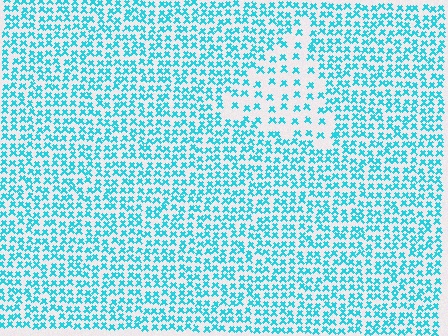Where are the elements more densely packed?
The elements are more densely packed outside the triangle boundary.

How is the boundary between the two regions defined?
The boundary is defined by a change in element density (approximately 2.2x ratio). All elements are the same color, size, and shape.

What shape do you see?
I see a triangle.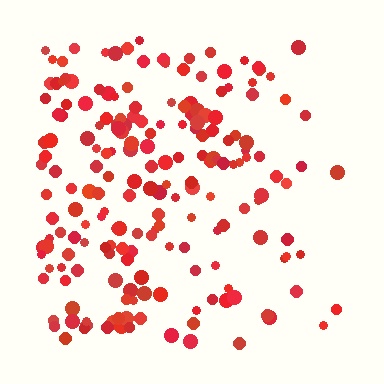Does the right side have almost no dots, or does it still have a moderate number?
Still a moderate number, just noticeably fewer than the left.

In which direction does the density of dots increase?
From right to left, with the left side densest.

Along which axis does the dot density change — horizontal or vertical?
Horizontal.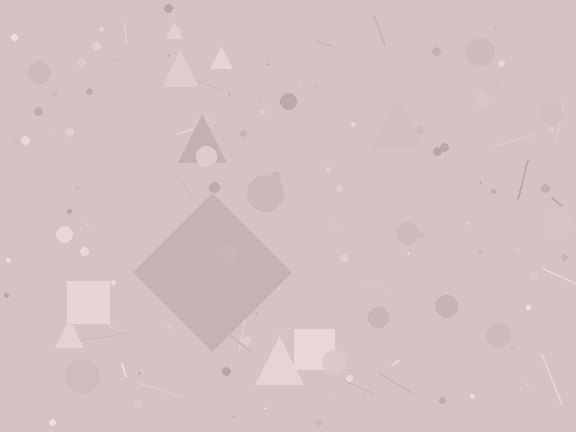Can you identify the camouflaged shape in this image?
The camouflaged shape is a diamond.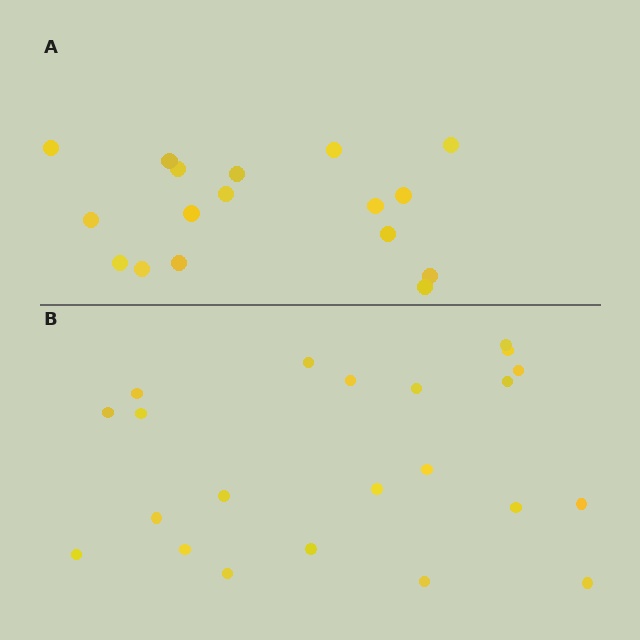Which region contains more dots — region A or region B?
Region B (the bottom region) has more dots.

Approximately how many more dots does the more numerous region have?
Region B has about 5 more dots than region A.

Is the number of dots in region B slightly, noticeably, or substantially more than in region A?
Region B has noticeably more, but not dramatically so. The ratio is roughly 1.3 to 1.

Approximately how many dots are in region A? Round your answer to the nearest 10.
About 20 dots. (The exact count is 17, which rounds to 20.)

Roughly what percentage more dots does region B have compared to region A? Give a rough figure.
About 30% more.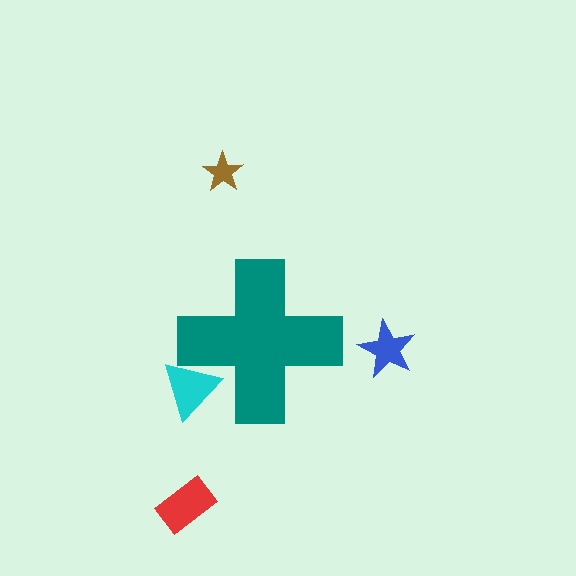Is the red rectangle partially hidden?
No, the red rectangle is fully visible.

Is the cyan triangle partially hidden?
Yes, the cyan triangle is partially hidden behind the teal cross.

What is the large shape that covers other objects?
A teal cross.